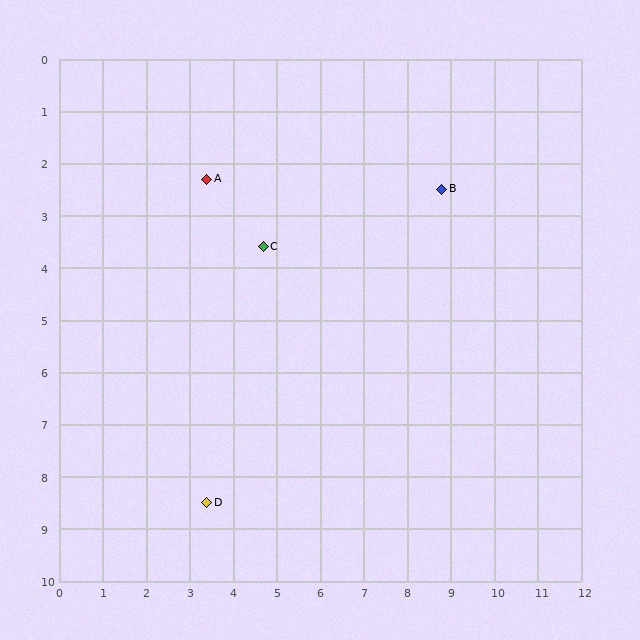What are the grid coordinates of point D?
Point D is at approximately (3.4, 8.5).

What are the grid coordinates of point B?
Point B is at approximately (8.8, 2.5).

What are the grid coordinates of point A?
Point A is at approximately (3.4, 2.3).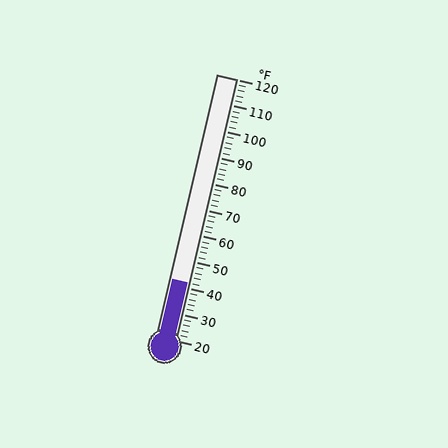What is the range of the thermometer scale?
The thermometer scale ranges from 20°F to 120°F.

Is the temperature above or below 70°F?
The temperature is below 70°F.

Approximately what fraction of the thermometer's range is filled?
The thermometer is filled to approximately 20% of its range.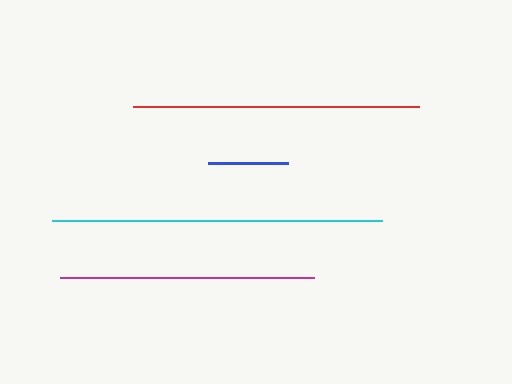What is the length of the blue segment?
The blue segment is approximately 80 pixels long.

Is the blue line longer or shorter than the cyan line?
The cyan line is longer than the blue line.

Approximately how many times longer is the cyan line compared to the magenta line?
The cyan line is approximately 1.3 times the length of the magenta line.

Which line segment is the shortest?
The blue line is the shortest at approximately 80 pixels.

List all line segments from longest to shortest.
From longest to shortest: cyan, red, magenta, blue.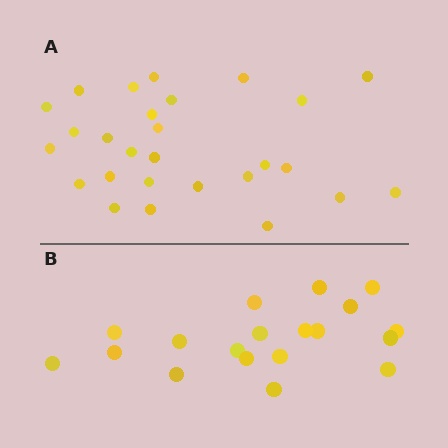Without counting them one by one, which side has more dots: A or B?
Region A (the top region) has more dots.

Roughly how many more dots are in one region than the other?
Region A has roughly 8 or so more dots than region B.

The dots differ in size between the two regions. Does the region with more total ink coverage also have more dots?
No. Region B has more total ink coverage because its dots are larger, but region A actually contains more individual dots. Total area can be misleading — the number of items is what matters here.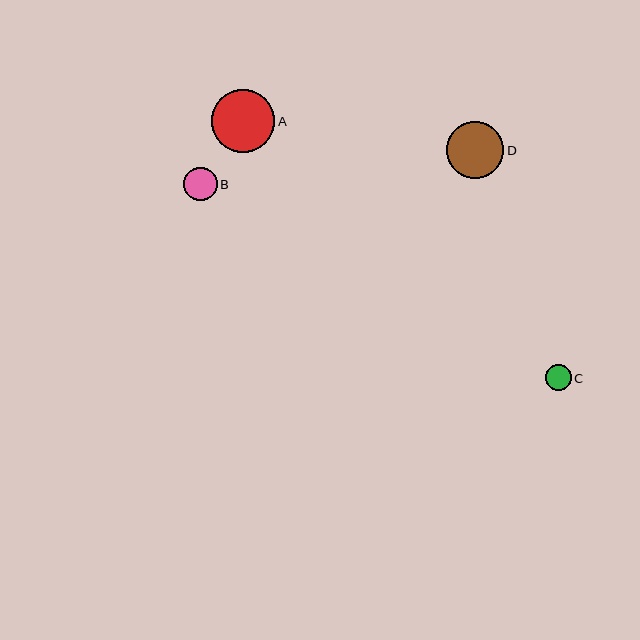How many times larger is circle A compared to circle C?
Circle A is approximately 2.4 times the size of circle C.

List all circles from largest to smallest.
From largest to smallest: A, D, B, C.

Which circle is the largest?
Circle A is the largest with a size of approximately 64 pixels.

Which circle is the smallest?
Circle C is the smallest with a size of approximately 26 pixels.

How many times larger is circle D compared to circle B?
Circle D is approximately 1.7 times the size of circle B.